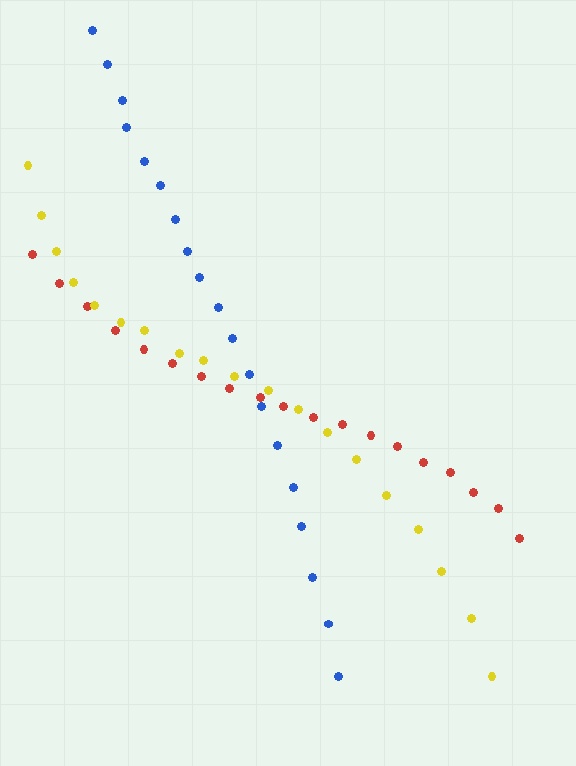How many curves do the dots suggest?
There are 3 distinct paths.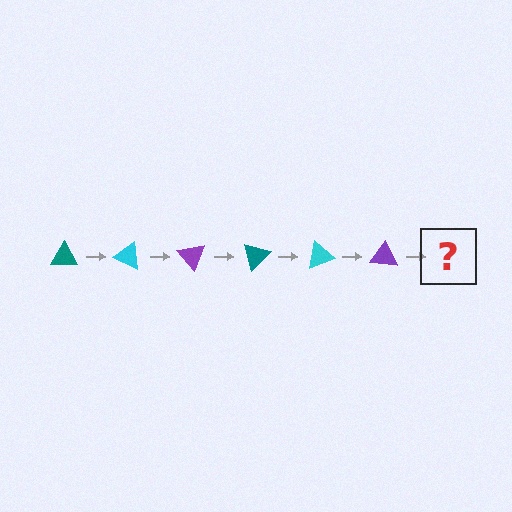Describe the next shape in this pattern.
It should be a teal triangle, rotated 150 degrees from the start.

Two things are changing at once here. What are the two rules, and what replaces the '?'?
The two rules are that it rotates 25 degrees each step and the color cycles through teal, cyan, and purple. The '?' should be a teal triangle, rotated 150 degrees from the start.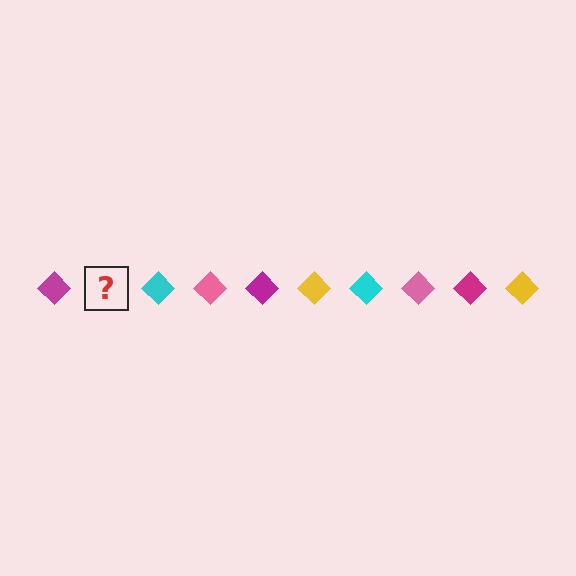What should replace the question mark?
The question mark should be replaced with a yellow diamond.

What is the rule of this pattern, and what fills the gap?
The rule is that the pattern cycles through magenta, yellow, cyan, pink diamonds. The gap should be filled with a yellow diamond.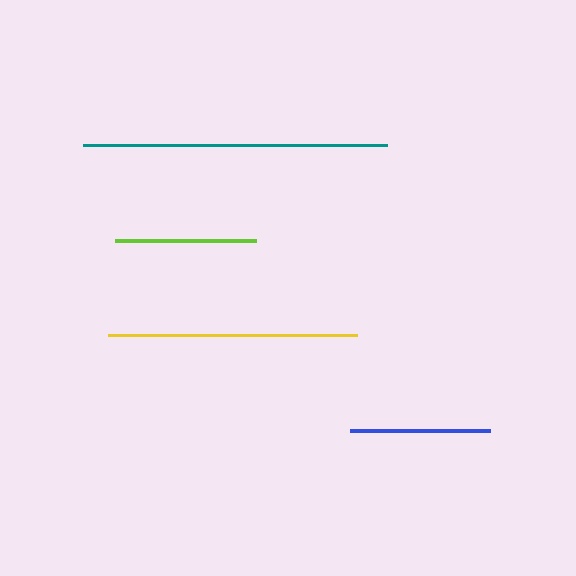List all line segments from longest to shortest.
From longest to shortest: teal, yellow, lime, blue.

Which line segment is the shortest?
The blue line is the shortest at approximately 139 pixels.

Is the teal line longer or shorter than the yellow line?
The teal line is longer than the yellow line.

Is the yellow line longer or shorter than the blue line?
The yellow line is longer than the blue line.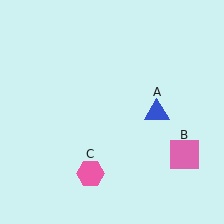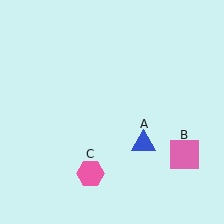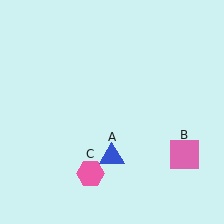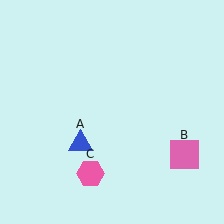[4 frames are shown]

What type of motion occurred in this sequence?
The blue triangle (object A) rotated clockwise around the center of the scene.